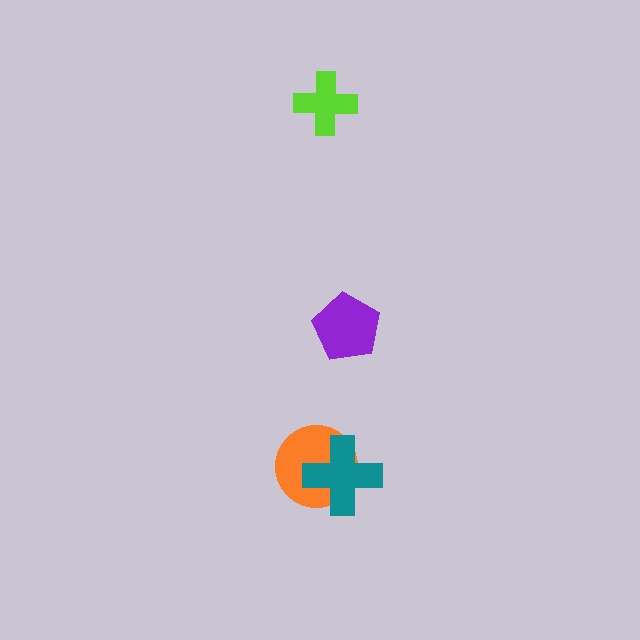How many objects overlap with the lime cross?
0 objects overlap with the lime cross.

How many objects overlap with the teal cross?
1 object overlaps with the teal cross.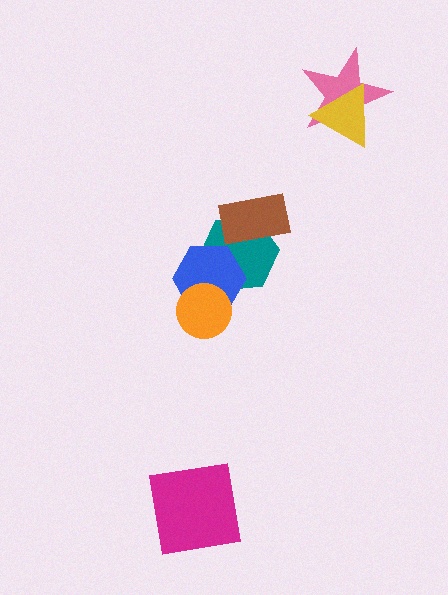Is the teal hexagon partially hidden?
Yes, it is partially covered by another shape.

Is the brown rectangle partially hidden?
No, no other shape covers it.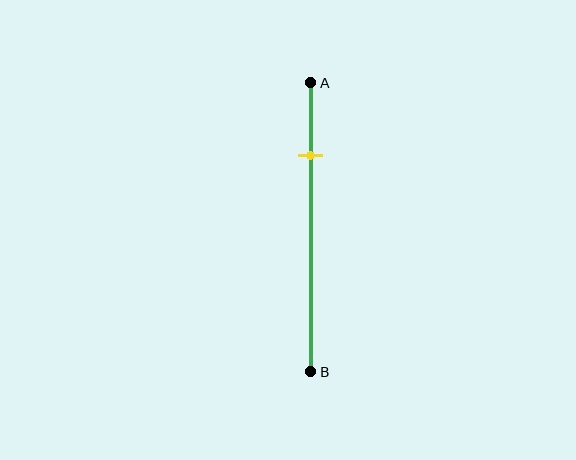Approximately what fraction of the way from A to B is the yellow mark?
The yellow mark is approximately 25% of the way from A to B.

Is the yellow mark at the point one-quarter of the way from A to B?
Yes, the mark is approximately at the one-quarter point.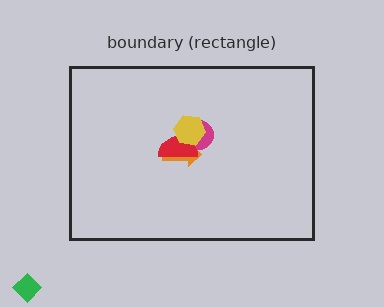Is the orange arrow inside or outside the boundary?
Inside.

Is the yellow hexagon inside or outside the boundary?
Inside.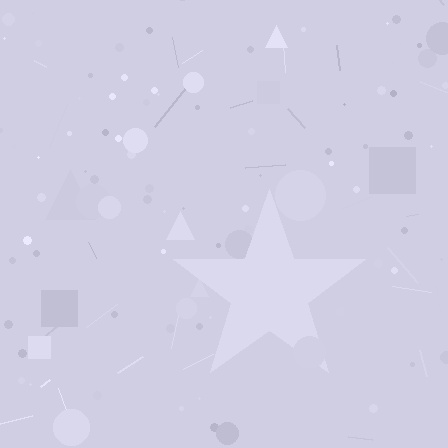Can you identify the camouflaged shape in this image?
The camouflaged shape is a star.